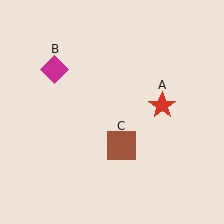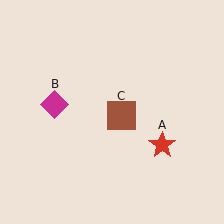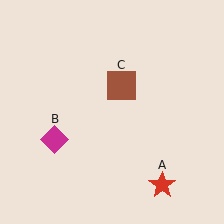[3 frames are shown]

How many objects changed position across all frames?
3 objects changed position: red star (object A), magenta diamond (object B), brown square (object C).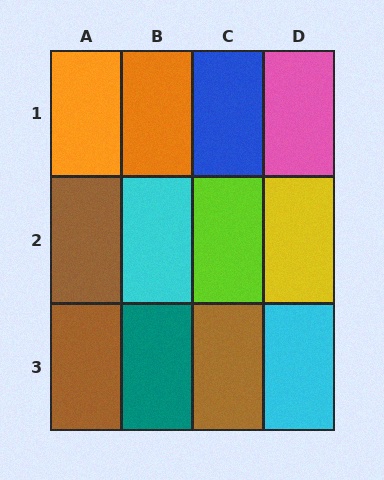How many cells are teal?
1 cell is teal.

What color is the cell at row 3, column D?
Cyan.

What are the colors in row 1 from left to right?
Orange, orange, blue, pink.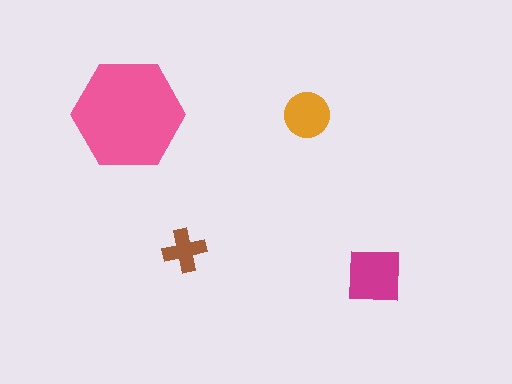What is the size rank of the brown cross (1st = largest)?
4th.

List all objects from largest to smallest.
The pink hexagon, the magenta square, the orange circle, the brown cross.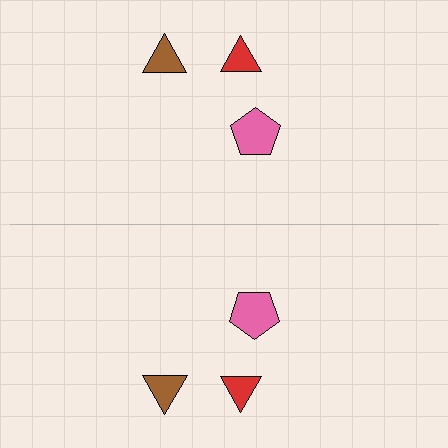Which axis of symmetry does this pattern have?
The pattern has a horizontal axis of symmetry running through the center of the image.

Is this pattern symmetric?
Yes, this pattern has bilateral (reflection) symmetry.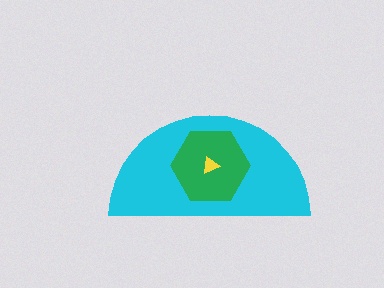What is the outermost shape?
The cyan semicircle.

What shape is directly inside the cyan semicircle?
The green hexagon.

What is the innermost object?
The yellow triangle.